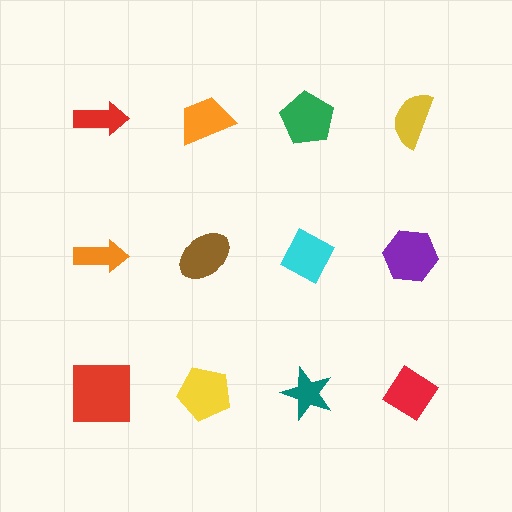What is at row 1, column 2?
An orange trapezoid.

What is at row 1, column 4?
A yellow semicircle.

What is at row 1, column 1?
A red arrow.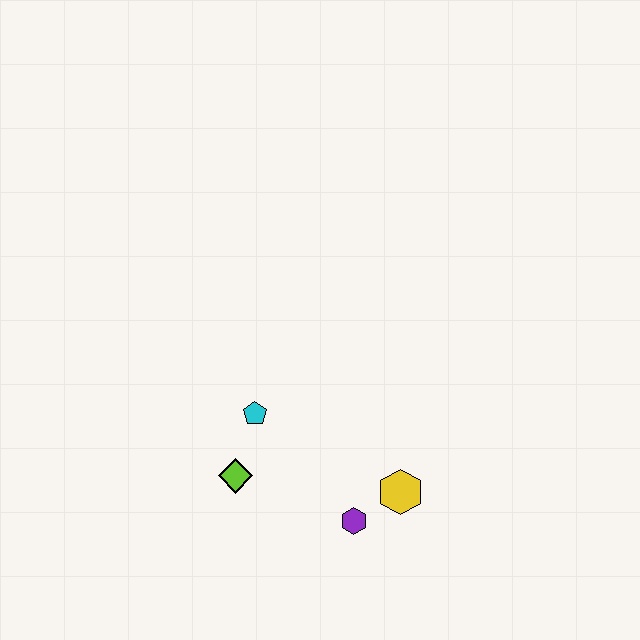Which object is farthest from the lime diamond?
The yellow hexagon is farthest from the lime diamond.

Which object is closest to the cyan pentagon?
The lime diamond is closest to the cyan pentagon.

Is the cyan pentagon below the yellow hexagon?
No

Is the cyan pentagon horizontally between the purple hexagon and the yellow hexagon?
No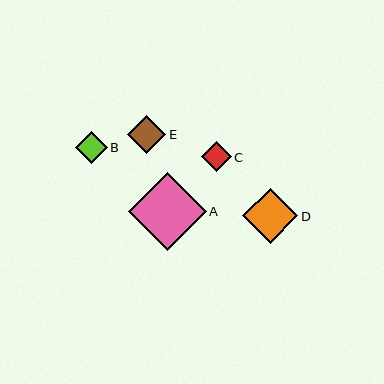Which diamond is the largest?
Diamond A is the largest with a size of approximately 78 pixels.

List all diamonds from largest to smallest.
From largest to smallest: A, D, E, B, C.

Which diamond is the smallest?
Diamond C is the smallest with a size of approximately 30 pixels.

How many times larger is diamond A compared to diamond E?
Diamond A is approximately 2.1 times the size of diamond E.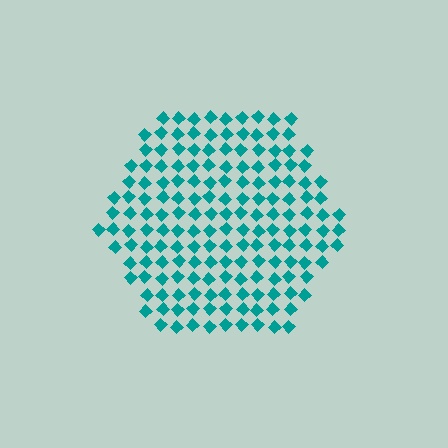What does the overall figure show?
The overall figure shows a hexagon.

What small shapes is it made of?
It is made of small diamonds.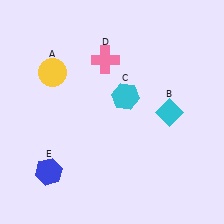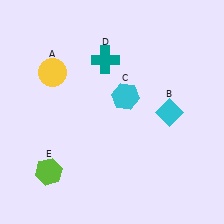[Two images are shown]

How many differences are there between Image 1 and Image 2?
There are 2 differences between the two images.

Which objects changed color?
D changed from pink to teal. E changed from blue to lime.